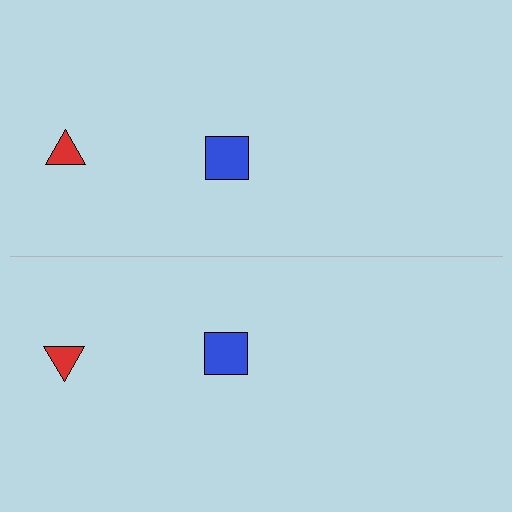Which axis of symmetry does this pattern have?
The pattern has a horizontal axis of symmetry running through the center of the image.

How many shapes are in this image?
There are 4 shapes in this image.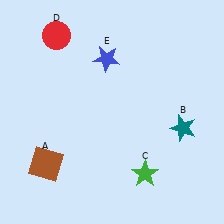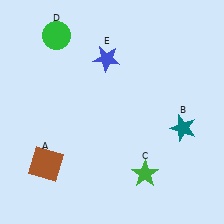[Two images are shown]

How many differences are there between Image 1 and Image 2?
There is 1 difference between the two images.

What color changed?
The circle (D) changed from red in Image 1 to green in Image 2.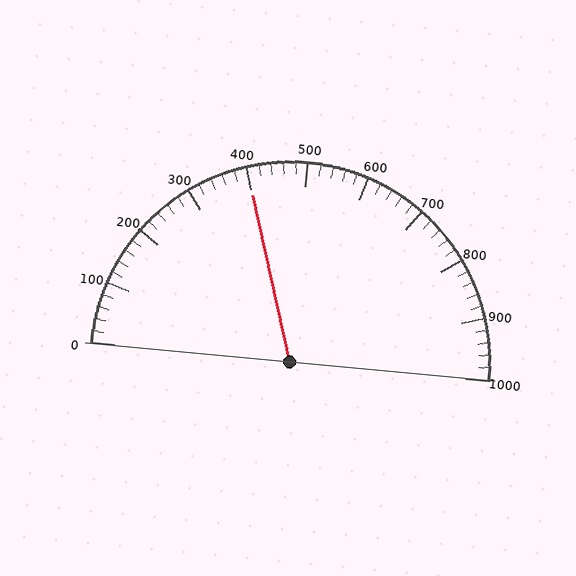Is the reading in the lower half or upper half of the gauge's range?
The reading is in the lower half of the range (0 to 1000).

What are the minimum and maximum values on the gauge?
The gauge ranges from 0 to 1000.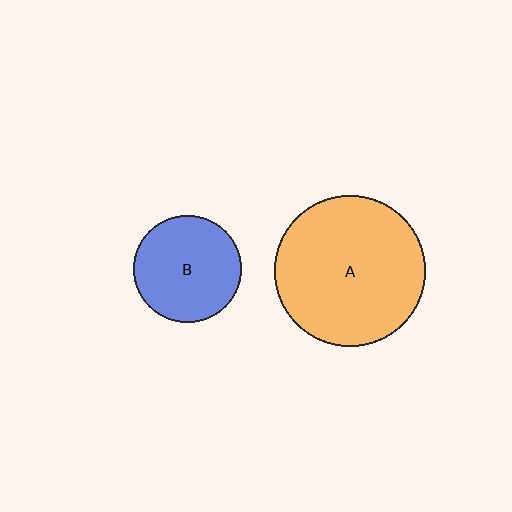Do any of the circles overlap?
No, none of the circles overlap.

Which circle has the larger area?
Circle A (orange).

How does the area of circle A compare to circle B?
Approximately 2.0 times.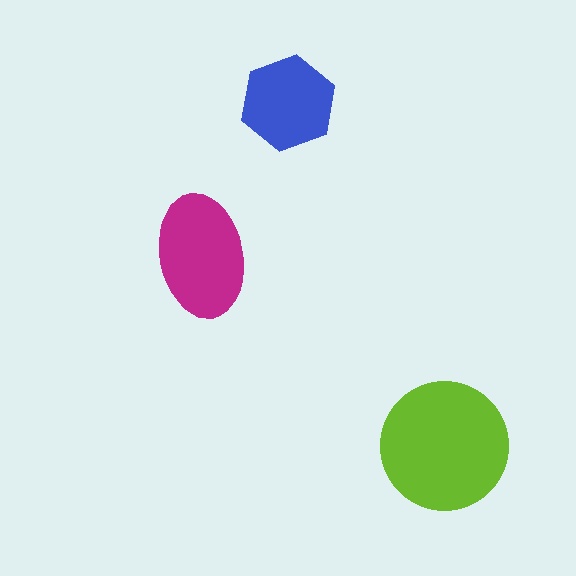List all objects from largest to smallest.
The lime circle, the magenta ellipse, the blue hexagon.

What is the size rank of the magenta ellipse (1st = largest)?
2nd.